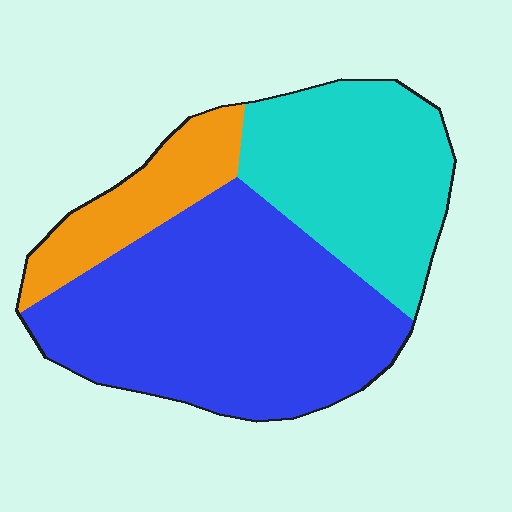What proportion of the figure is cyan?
Cyan covers around 30% of the figure.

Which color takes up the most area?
Blue, at roughly 55%.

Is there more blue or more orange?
Blue.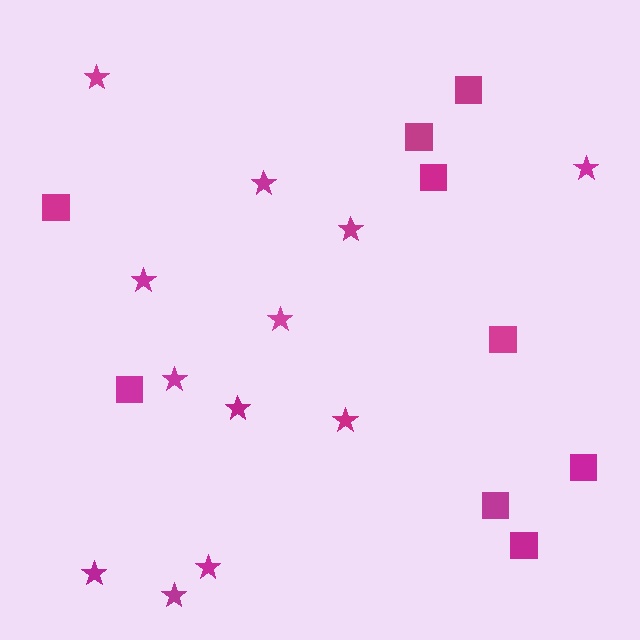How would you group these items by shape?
There are 2 groups: one group of squares (9) and one group of stars (12).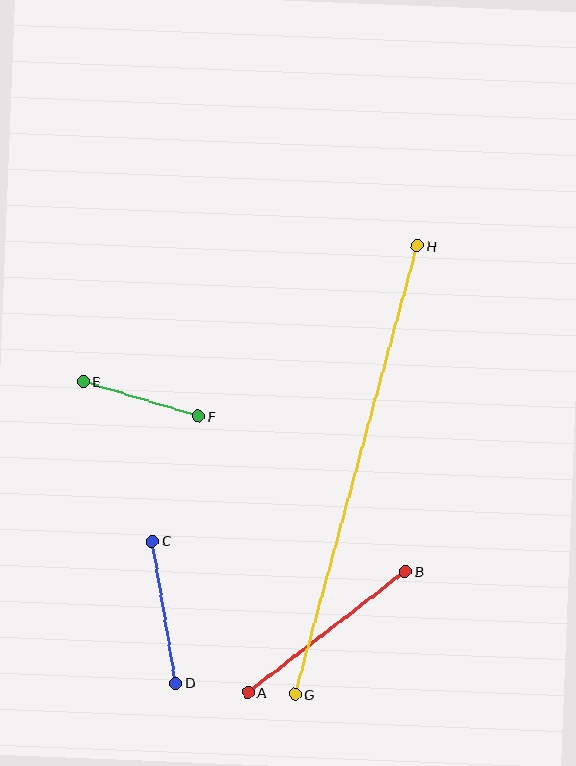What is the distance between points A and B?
The distance is approximately 199 pixels.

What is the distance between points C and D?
The distance is approximately 144 pixels.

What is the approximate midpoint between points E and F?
The midpoint is at approximately (141, 399) pixels.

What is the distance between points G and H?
The distance is approximately 465 pixels.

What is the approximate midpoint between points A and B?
The midpoint is at approximately (327, 632) pixels.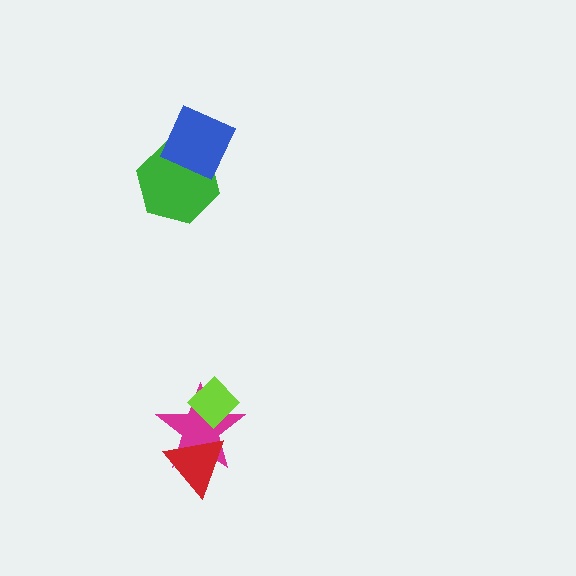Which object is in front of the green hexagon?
The blue diamond is in front of the green hexagon.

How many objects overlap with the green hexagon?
1 object overlaps with the green hexagon.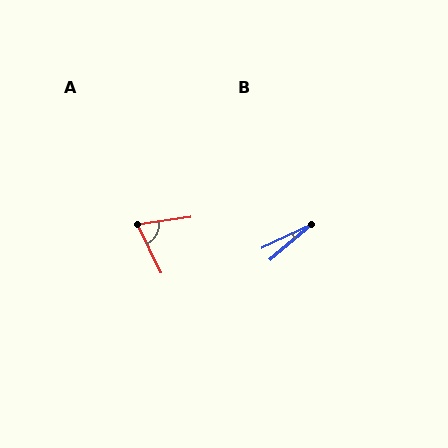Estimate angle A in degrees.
Approximately 72 degrees.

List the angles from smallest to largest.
B (15°), A (72°).